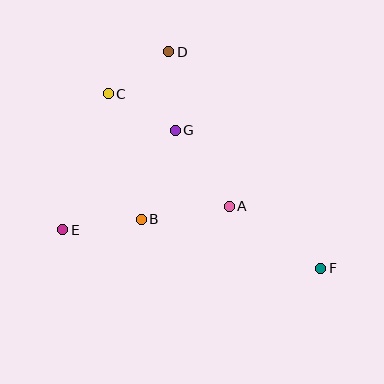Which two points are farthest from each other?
Points C and F are farthest from each other.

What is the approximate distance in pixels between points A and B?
The distance between A and B is approximately 89 pixels.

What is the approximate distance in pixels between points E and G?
The distance between E and G is approximately 150 pixels.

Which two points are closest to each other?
Points C and D are closest to each other.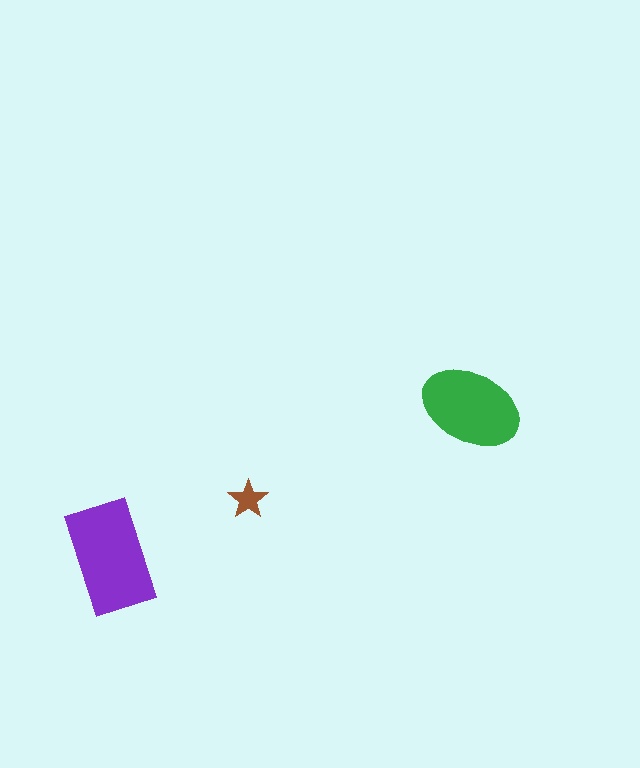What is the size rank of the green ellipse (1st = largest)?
2nd.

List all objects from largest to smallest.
The purple rectangle, the green ellipse, the brown star.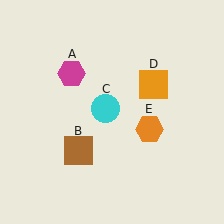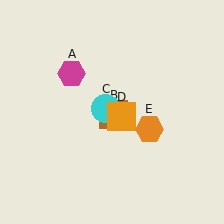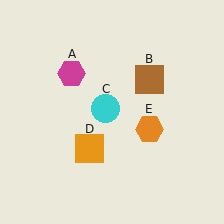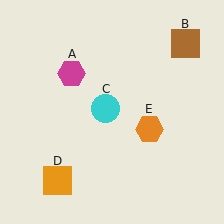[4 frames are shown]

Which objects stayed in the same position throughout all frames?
Magenta hexagon (object A) and cyan circle (object C) and orange hexagon (object E) remained stationary.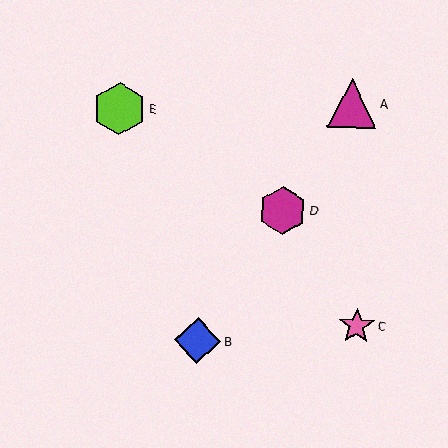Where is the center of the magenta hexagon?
The center of the magenta hexagon is at (283, 210).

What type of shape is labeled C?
Shape C is a pink star.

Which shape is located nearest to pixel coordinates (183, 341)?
The blue diamond (labeled B) at (198, 341) is nearest to that location.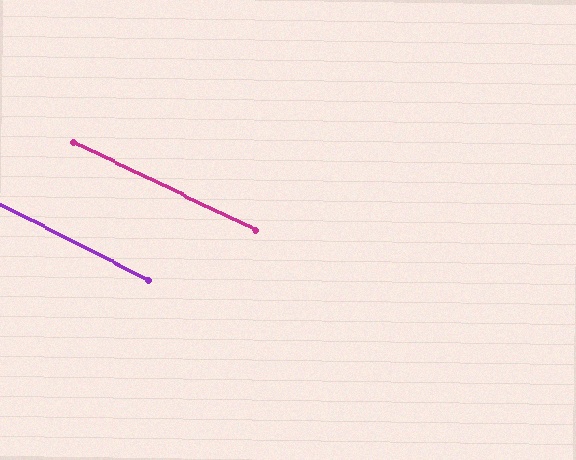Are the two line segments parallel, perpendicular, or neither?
Parallel — their directions differ by only 1.4°.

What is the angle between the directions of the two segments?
Approximately 1 degree.